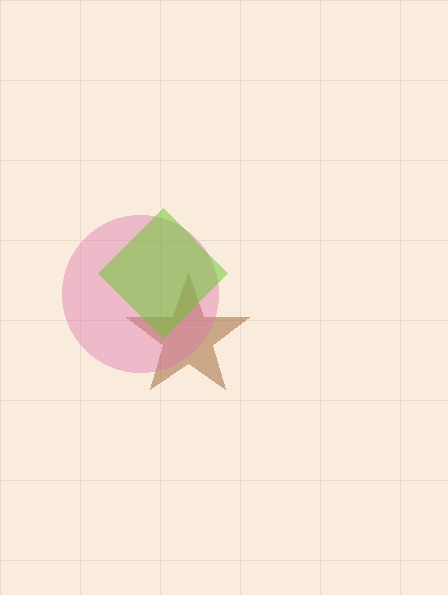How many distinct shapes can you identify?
There are 3 distinct shapes: a brown star, a pink circle, a lime diamond.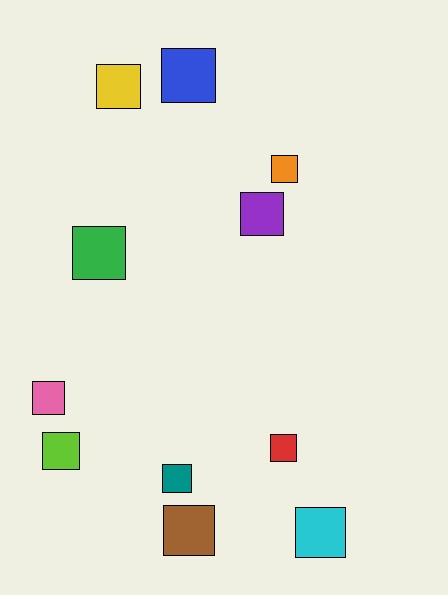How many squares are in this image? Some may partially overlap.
There are 11 squares.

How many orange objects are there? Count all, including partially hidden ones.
There is 1 orange object.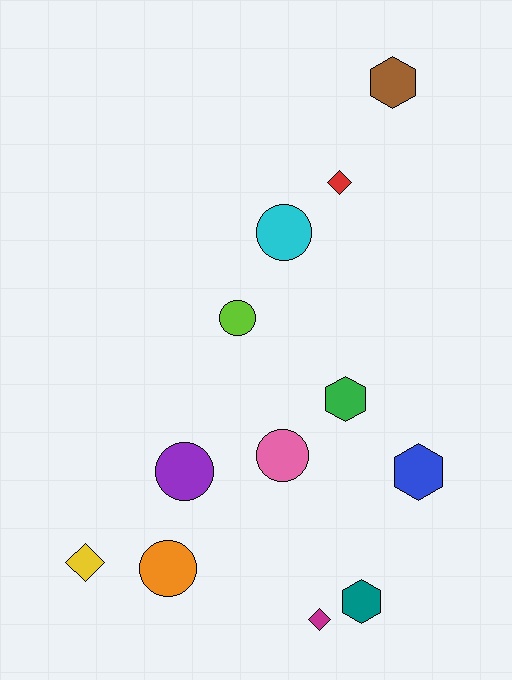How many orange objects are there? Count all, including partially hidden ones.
There is 1 orange object.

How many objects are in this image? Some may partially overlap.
There are 12 objects.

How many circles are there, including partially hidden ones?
There are 5 circles.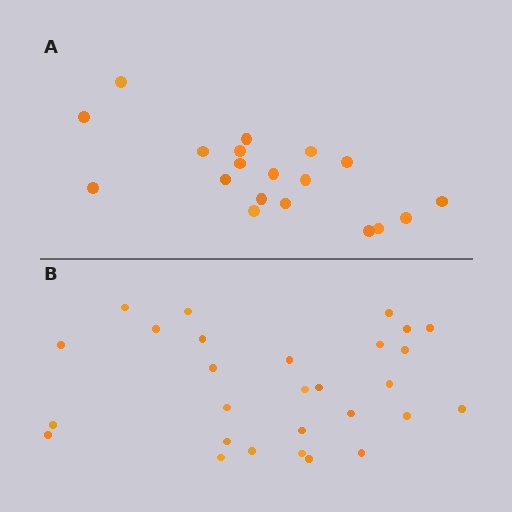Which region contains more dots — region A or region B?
Region B (the bottom region) has more dots.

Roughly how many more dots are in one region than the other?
Region B has roughly 8 or so more dots than region A.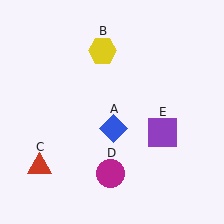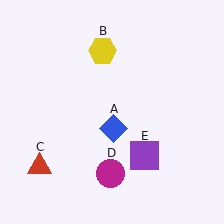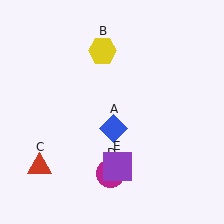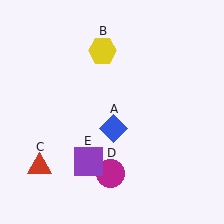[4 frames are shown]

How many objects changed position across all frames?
1 object changed position: purple square (object E).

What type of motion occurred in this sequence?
The purple square (object E) rotated clockwise around the center of the scene.